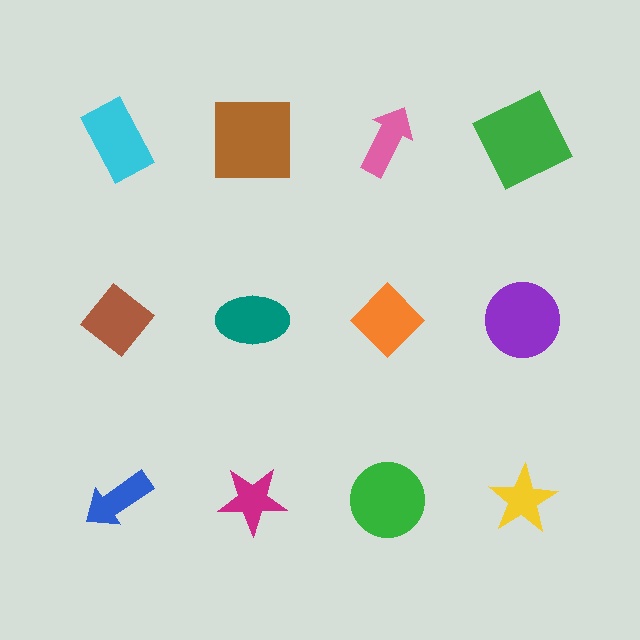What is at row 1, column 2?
A brown square.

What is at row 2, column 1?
A brown diamond.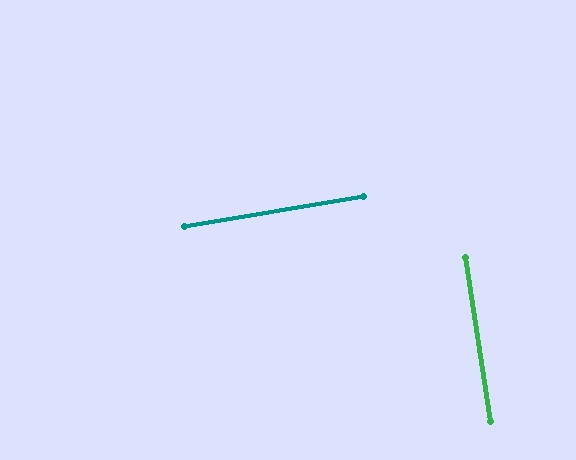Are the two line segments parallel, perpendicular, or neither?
Perpendicular — they meet at approximately 89°.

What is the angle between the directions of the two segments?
Approximately 89 degrees.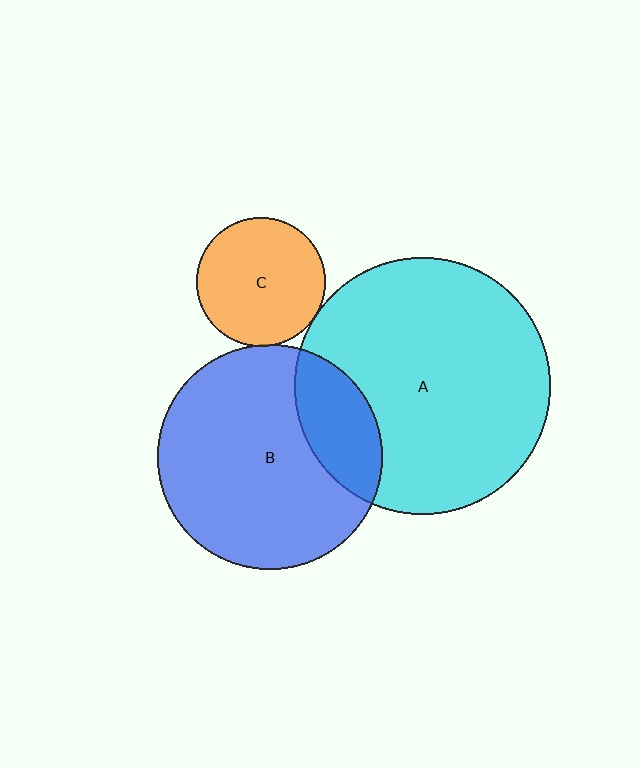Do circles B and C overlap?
Yes.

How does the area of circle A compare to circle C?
Approximately 3.9 times.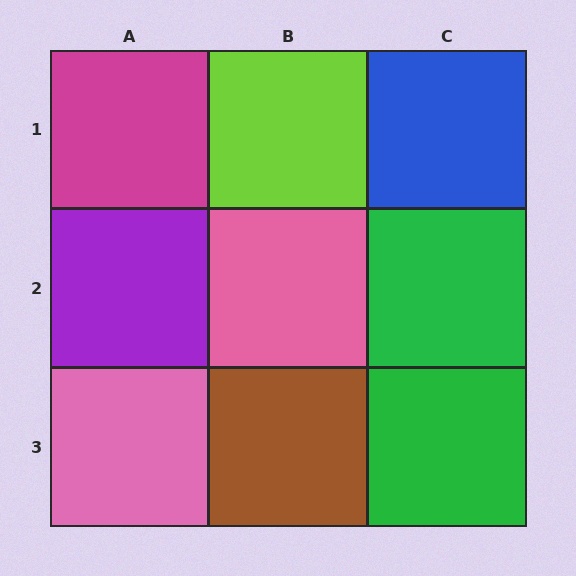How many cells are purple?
1 cell is purple.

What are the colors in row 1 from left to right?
Magenta, lime, blue.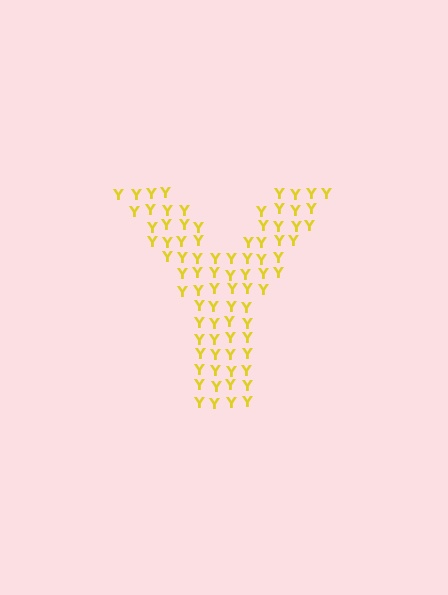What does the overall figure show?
The overall figure shows the letter Y.